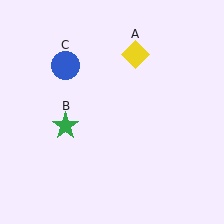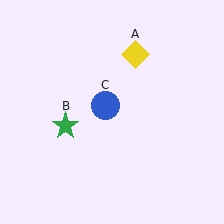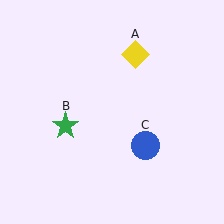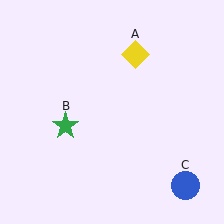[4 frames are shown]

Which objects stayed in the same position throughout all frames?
Yellow diamond (object A) and green star (object B) remained stationary.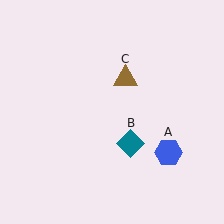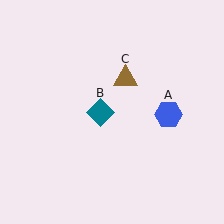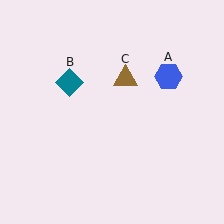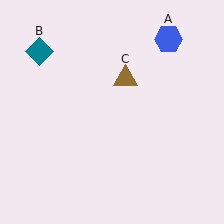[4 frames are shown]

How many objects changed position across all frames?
2 objects changed position: blue hexagon (object A), teal diamond (object B).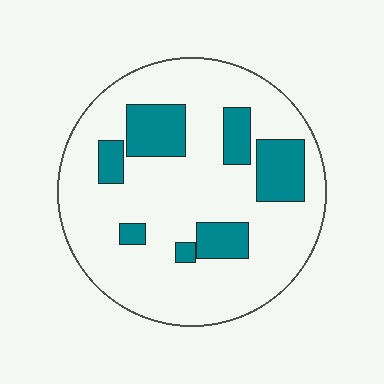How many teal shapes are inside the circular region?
7.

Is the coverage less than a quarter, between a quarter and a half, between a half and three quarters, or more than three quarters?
Less than a quarter.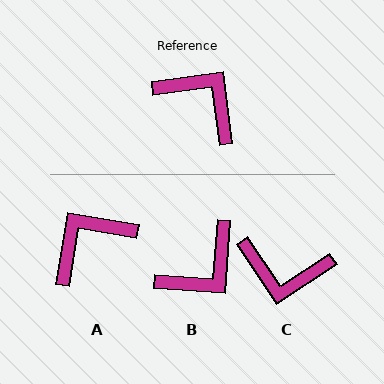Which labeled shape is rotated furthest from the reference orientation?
C, about 154 degrees away.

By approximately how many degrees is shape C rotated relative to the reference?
Approximately 154 degrees clockwise.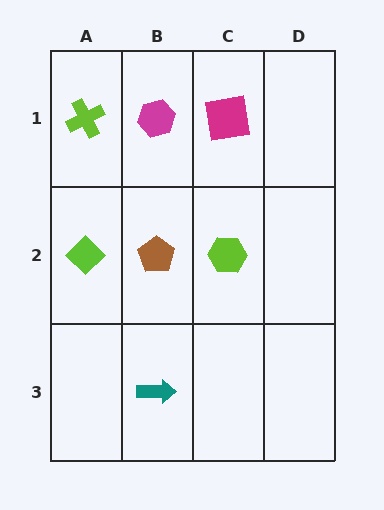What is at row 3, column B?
A teal arrow.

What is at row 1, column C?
A magenta square.